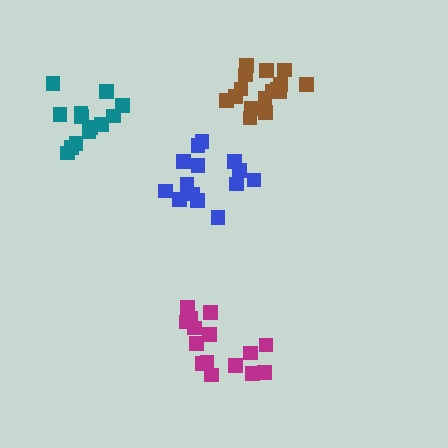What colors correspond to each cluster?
The clusters are colored: brown, magenta, teal, blue.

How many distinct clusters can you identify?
There are 4 distinct clusters.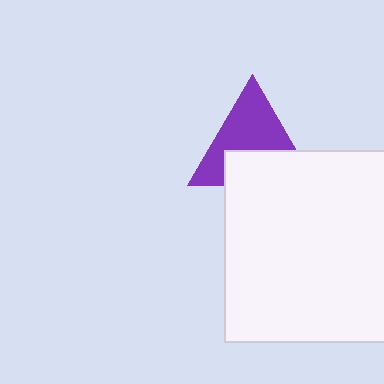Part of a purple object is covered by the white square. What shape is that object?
It is a triangle.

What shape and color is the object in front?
The object in front is a white square.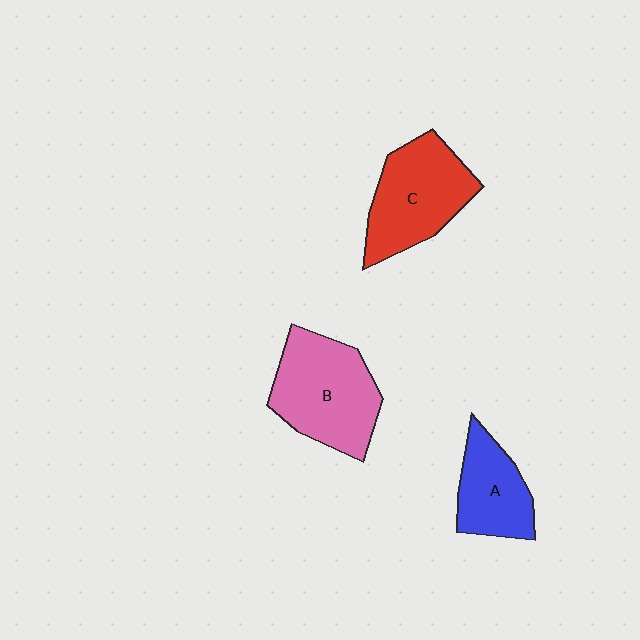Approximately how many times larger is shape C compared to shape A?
Approximately 1.4 times.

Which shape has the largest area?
Shape B (pink).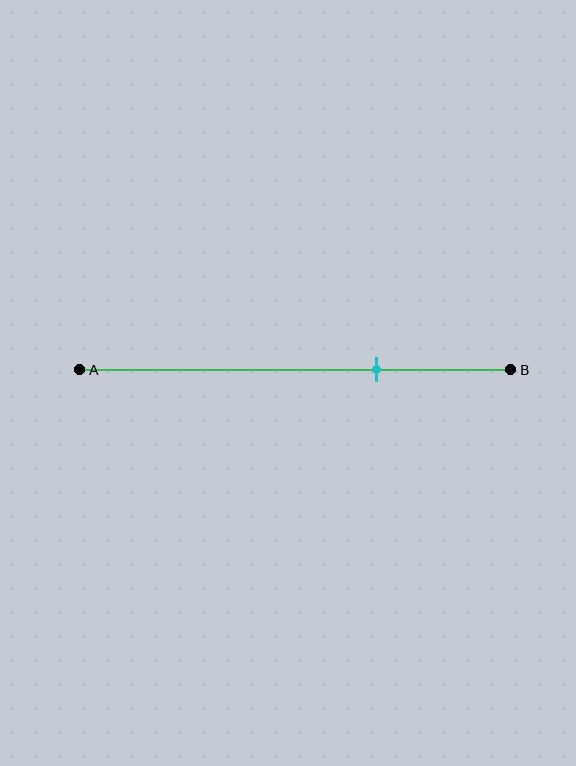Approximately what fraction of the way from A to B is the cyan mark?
The cyan mark is approximately 70% of the way from A to B.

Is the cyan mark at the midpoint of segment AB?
No, the mark is at about 70% from A, not at the 50% midpoint.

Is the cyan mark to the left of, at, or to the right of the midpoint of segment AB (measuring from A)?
The cyan mark is to the right of the midpoint of segment AB.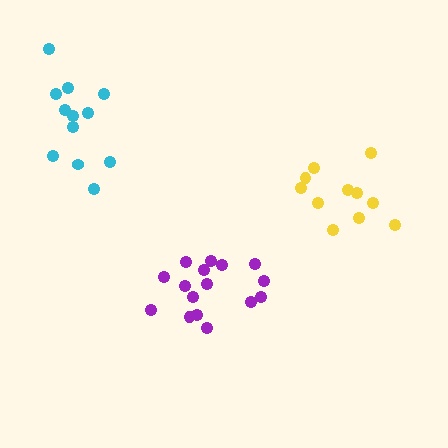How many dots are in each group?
Group 1: 16 dots, Group 2: 11 dots, Group 3: 12 dots (39 total).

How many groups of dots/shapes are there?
There are 3 groups.